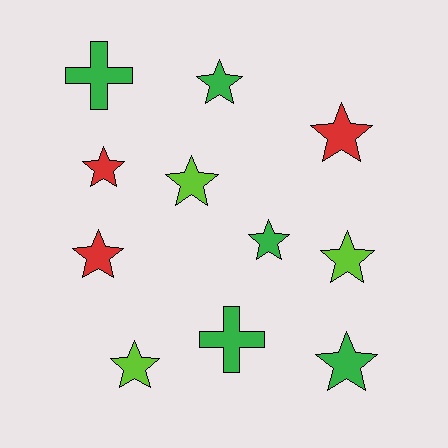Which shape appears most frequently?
Star, with 9 objects.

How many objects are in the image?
There are 11 objects.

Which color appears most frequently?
Green, with 5 objects.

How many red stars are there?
There are 3 red stars.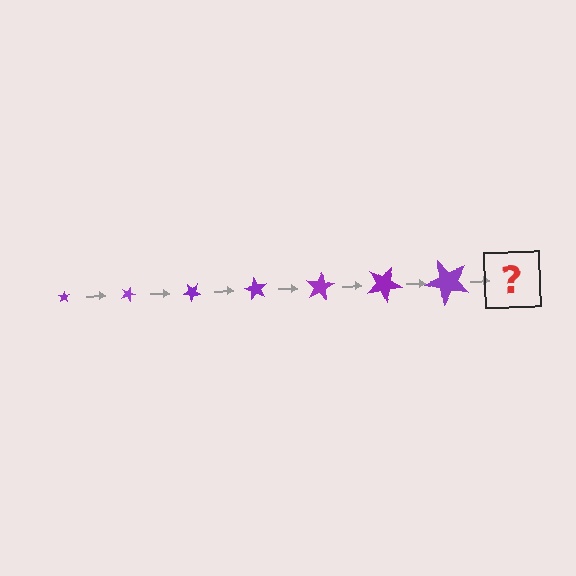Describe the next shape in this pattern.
It should be a star, larger than the previous one and rotated 140 degrees from the start.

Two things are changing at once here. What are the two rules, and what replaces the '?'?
The two rules are that the star grows larger each step and it rotates 20 degrees each step. The '?' should be a star, larger than the previous one and rotated 140 degrees from the start.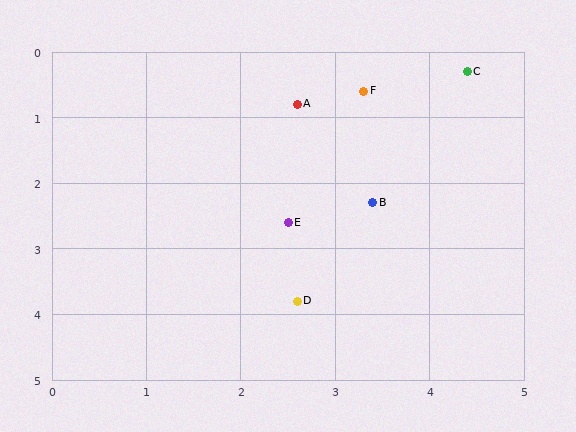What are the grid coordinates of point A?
Point A is at approximately (2.6, 0.8).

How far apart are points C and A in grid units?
Points C and A are about 1.9 grid units apart.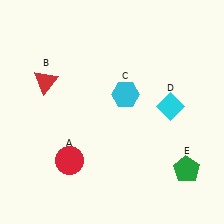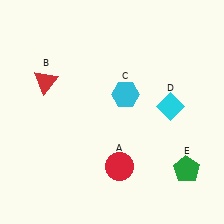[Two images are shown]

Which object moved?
The red circle (A) moved right.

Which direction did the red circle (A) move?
The red circle (A) moved right.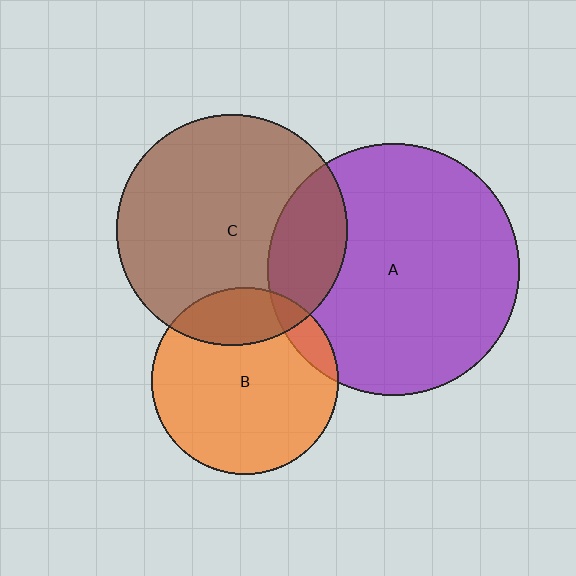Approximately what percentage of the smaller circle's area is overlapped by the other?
Approximately 10%.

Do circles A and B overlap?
Yes.